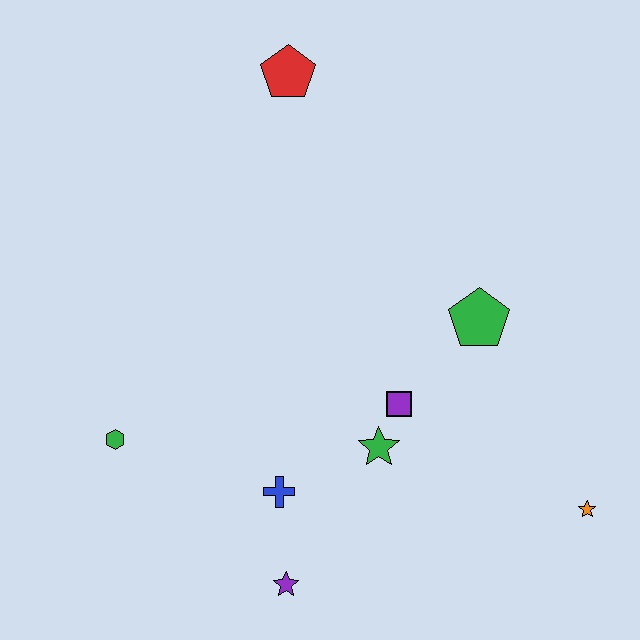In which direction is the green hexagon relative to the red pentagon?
The green hexagon is below the red pentagon.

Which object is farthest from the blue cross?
The red pentagon is farthest from the blue cross.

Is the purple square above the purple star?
Yes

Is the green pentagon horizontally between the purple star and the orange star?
Yes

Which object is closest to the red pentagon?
The green pentagon is closest to the red pentagon.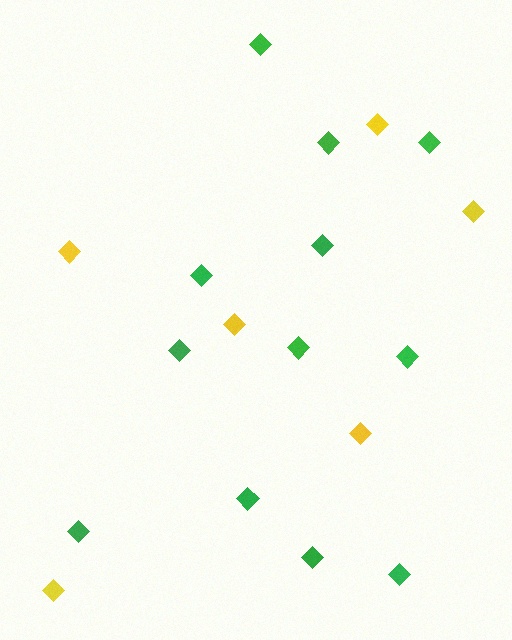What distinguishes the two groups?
There are 2 groups: one group of green diamonds (12) and one group of yellow diamonds (6).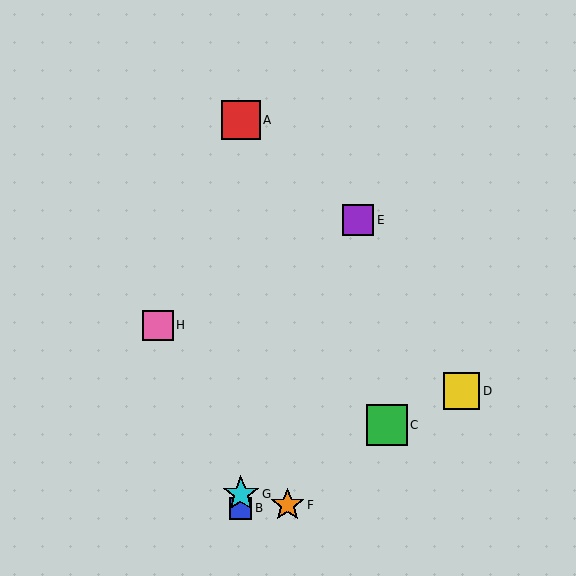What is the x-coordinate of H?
Object H is at x≈158.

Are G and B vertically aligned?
Yes, both are at x≈241.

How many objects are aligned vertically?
3 objects (A, B, G) are aligned vertically.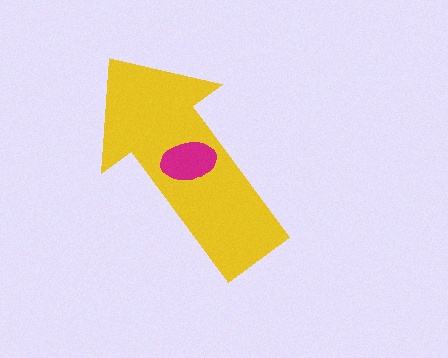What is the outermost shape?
The yellow arrow.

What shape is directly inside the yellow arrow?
The magenta ellipse.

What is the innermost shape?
The magenta ellipse.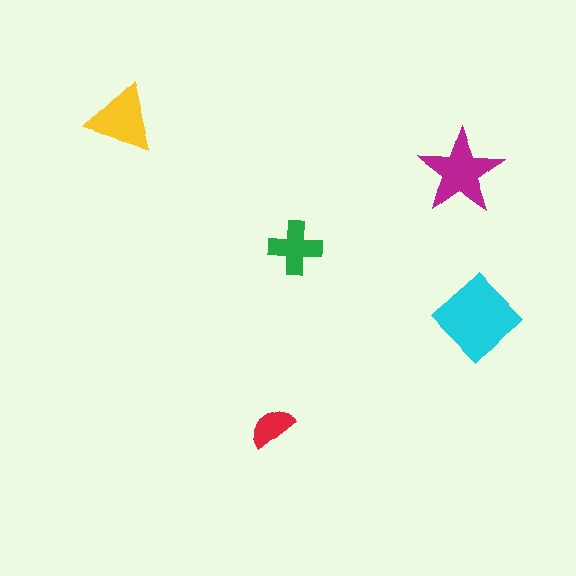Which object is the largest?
The cyan diamond.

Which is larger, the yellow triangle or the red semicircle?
The yellow triangle.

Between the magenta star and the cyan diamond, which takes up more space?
The cyan diamond.